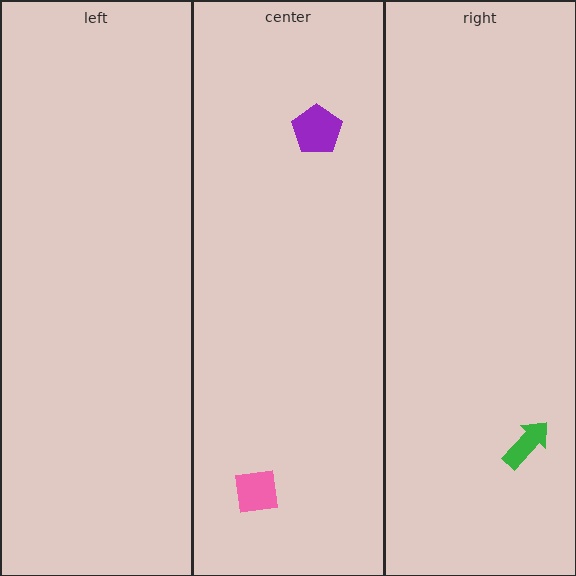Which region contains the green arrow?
The right region.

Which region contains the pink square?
The center region.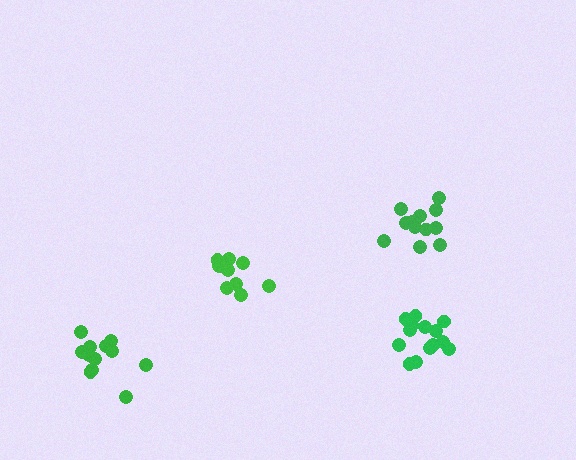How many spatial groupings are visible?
There are 4 spatial groupings.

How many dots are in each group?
Group 1: 13 dots, Group 2: 10 dots, Group 3: 14 dots, Group 4: 13 dots (50 total).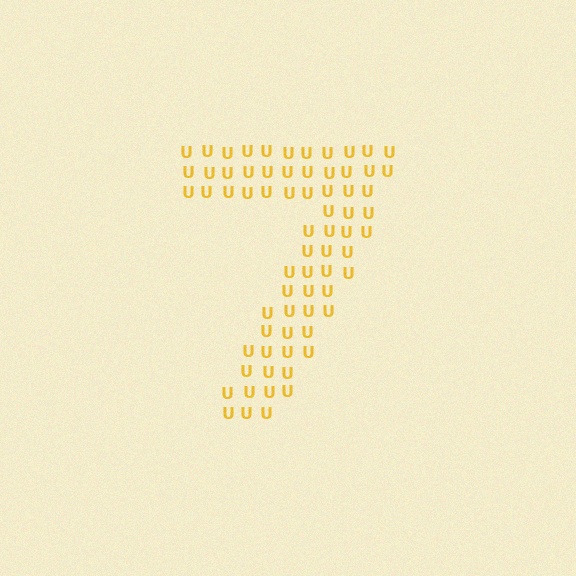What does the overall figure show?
The overall figure shows the digit 7.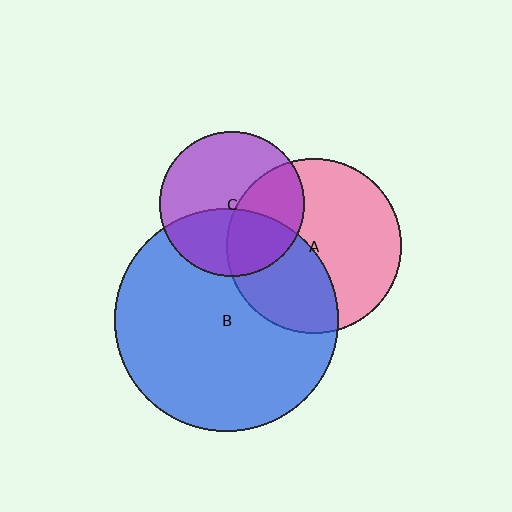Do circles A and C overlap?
Yes.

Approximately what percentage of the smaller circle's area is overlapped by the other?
Approximately 35%.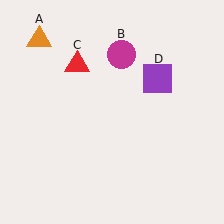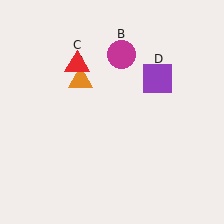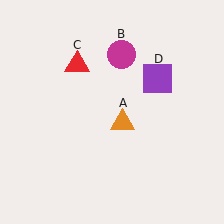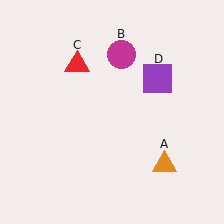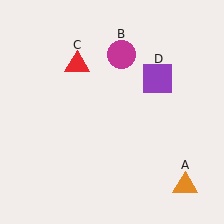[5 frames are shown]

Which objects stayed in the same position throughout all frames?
Magenta circle (object B) and red triangle (object C) and purple square (object D) remained stationary.